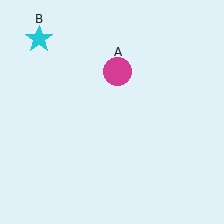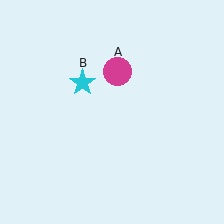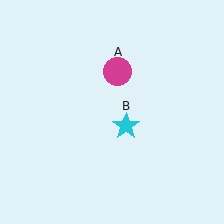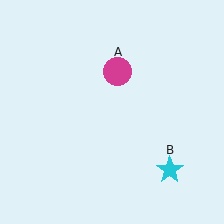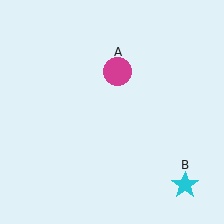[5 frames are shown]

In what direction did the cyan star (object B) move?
The cyan star (object B) moved down and to the right.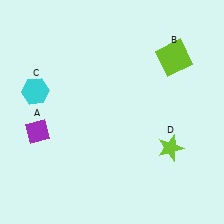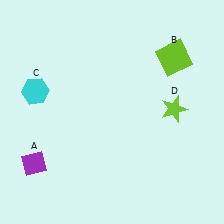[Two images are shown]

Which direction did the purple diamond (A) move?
The purple diamond (A) moved down.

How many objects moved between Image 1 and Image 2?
2 objects moved between the two images.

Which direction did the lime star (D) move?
The lime star (D) moved up.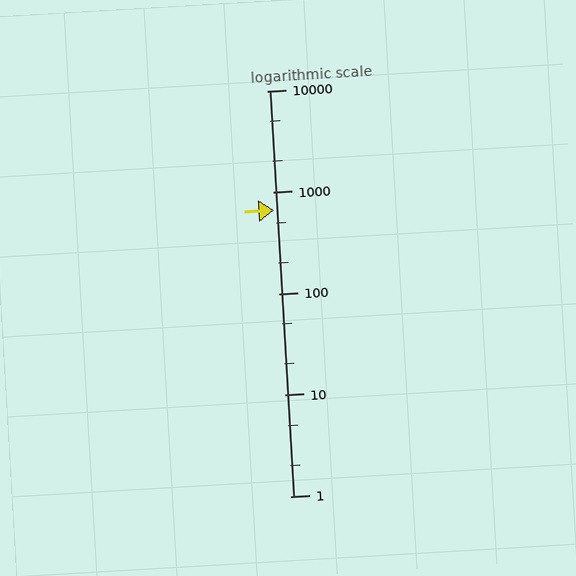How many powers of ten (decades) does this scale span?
The scale spans 4 decades, from 1 to 10000.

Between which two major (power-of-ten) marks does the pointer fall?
The pointer is between 100 and 1000.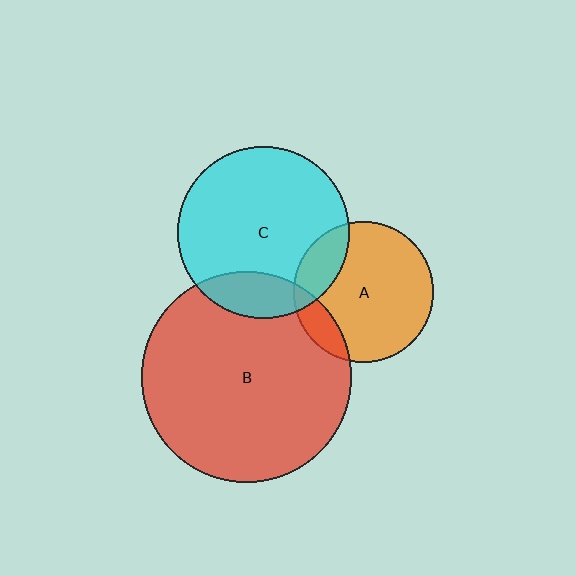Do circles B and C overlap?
Yes.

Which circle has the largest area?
Circle B (red).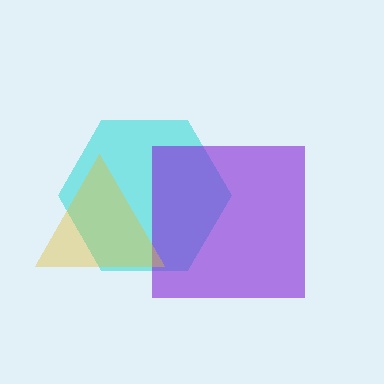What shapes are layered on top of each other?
The layered shapes are: a cyan hexagon, a purple square, a yellow triangle.